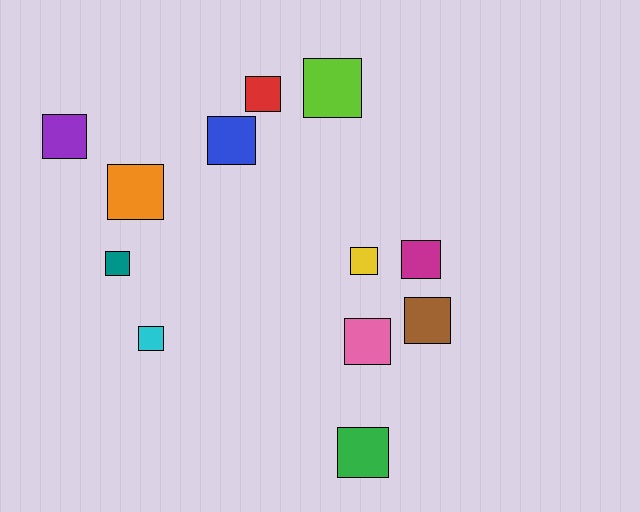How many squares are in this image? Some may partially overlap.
There are 12 squares.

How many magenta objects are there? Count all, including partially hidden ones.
There is 1 magenta object.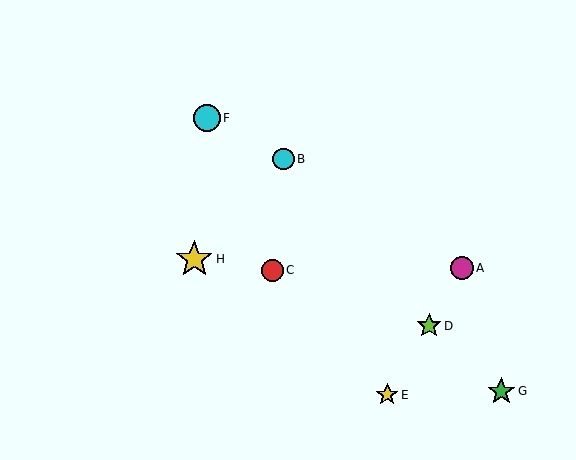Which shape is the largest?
The yellow star (labeled H) is the largest.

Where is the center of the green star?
The center of the green star is at (501, 391).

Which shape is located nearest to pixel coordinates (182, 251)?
The yellow star (labeled H) at (194, 259) is nearest to that location.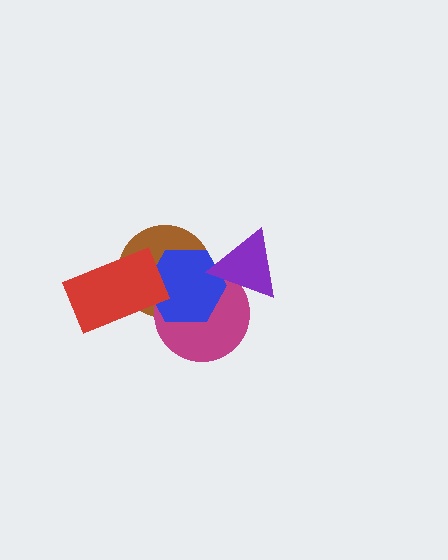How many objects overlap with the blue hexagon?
4 objects overlap with the blue hexagon.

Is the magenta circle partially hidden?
Yes, it is partially covered by another shape.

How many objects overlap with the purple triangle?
2 objects overlap with the purple triangle.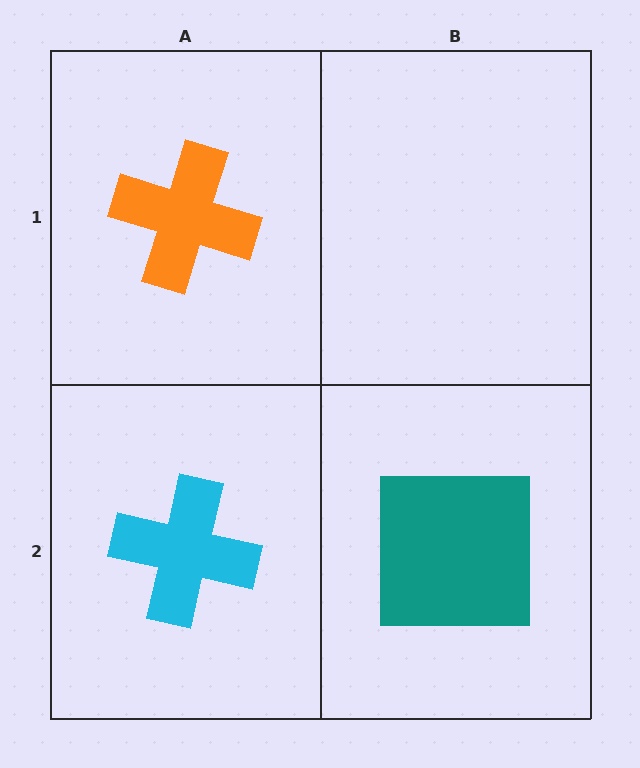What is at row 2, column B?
A teal square.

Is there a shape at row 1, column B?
No, that cell is empty.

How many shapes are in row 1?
1 shape.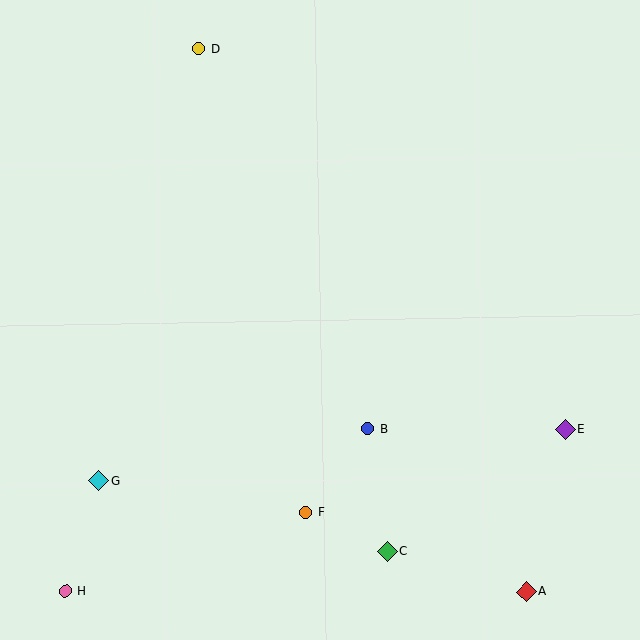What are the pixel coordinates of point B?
Point B is at (368, 429).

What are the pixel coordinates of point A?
Point A is at (526, 592).